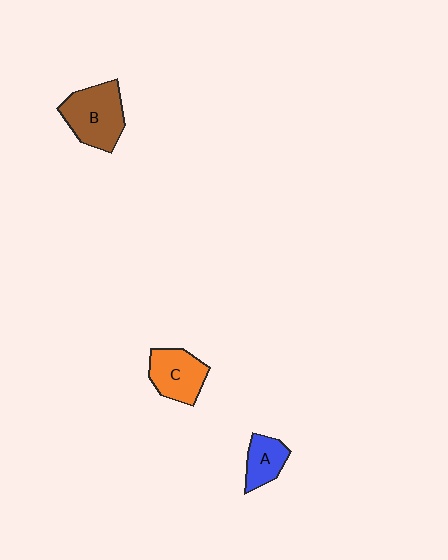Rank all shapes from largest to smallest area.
From largest to smallest: B (brown), C (orange), A (blue).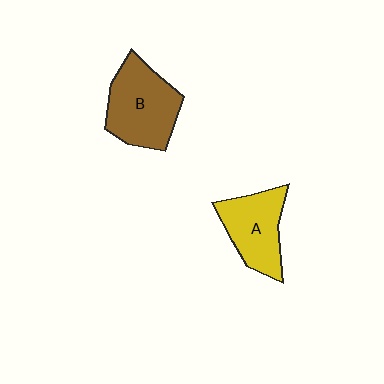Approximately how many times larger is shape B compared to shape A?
Approximately 1.2 times.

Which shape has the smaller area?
Shape A (yellow).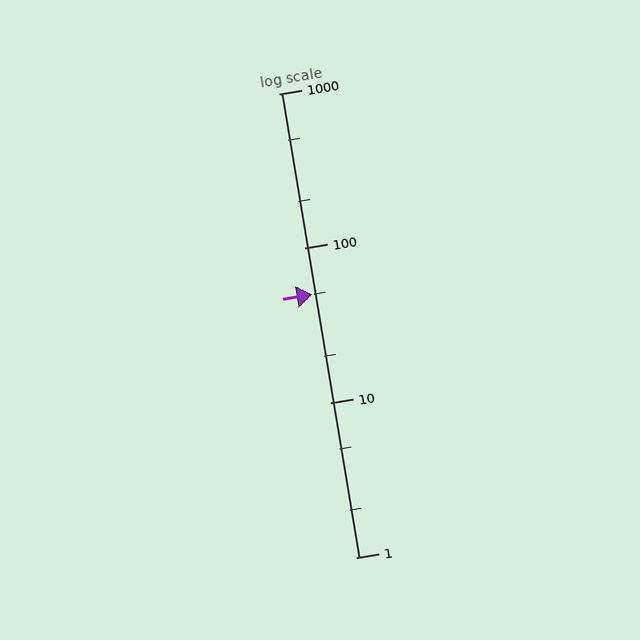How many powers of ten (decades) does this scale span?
The scale spans 3 decades, from 1 to 1000.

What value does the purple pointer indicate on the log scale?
The pointer indicates approximately 50.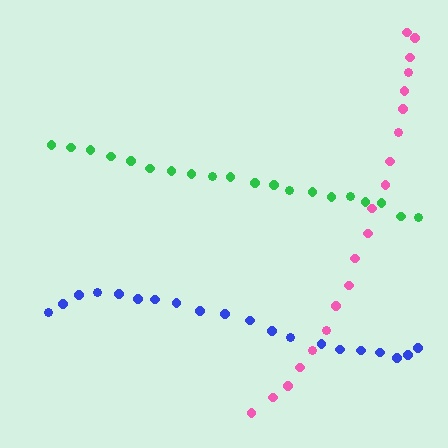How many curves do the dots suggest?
There are 3 distinct paths.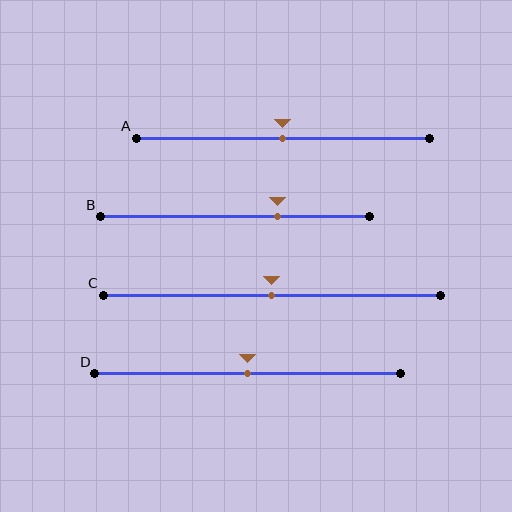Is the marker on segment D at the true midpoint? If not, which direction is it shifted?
Yes, the marker on segment D is at the true midpoint.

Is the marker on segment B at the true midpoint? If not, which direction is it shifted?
No, the marker on segment B is shifted to the right by about 16% of the segment length.